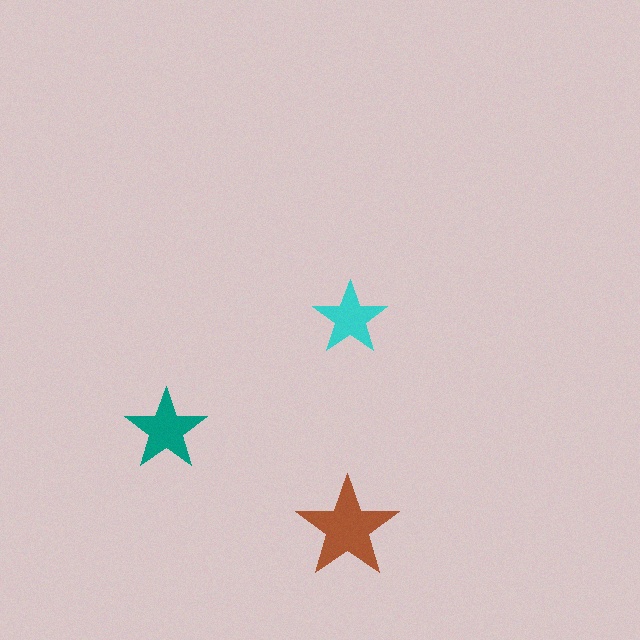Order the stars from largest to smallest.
the brown one, the teal one, the cyan one.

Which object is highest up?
The cyan star is topmost.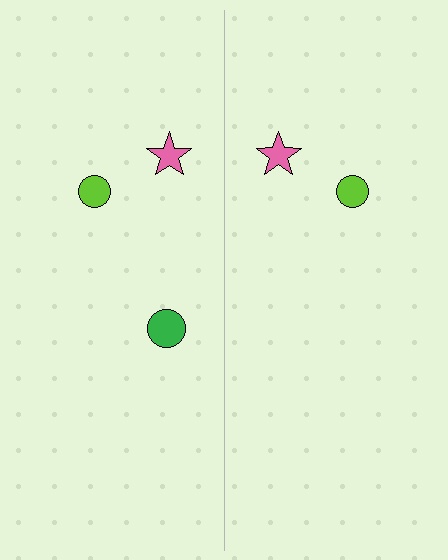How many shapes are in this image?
There are 5 shapes in this image.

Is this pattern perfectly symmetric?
No, the pattern is not perfectly symmetric. A green circle is missing from the right side.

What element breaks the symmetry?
A green circle is missing from the right side.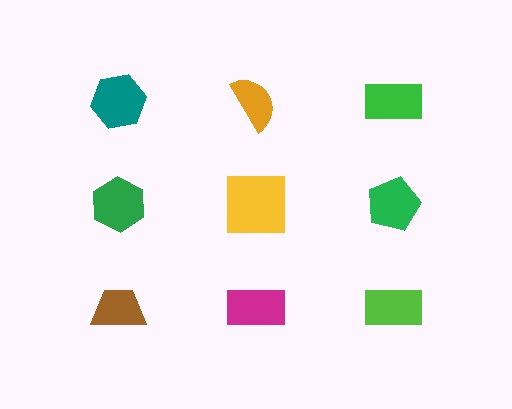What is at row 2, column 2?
A yellow square.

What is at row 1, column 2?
An orange semicircle.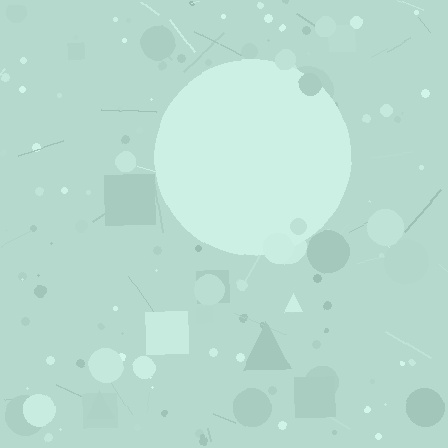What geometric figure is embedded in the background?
A circle is embedded in the background.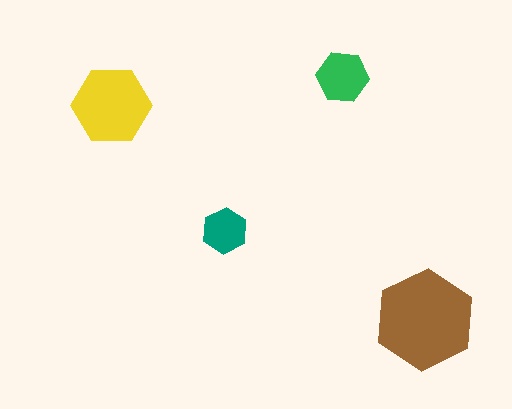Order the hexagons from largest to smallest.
the brown one, the yellow one, the green one, the teal one.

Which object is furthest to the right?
The brown hexagon is rightmost.